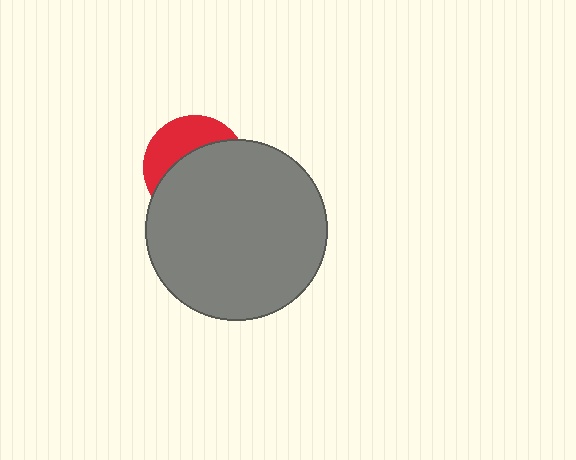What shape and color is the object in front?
The object in front is a gray circle.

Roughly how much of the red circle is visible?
A small part of it is visible (roughly 37%).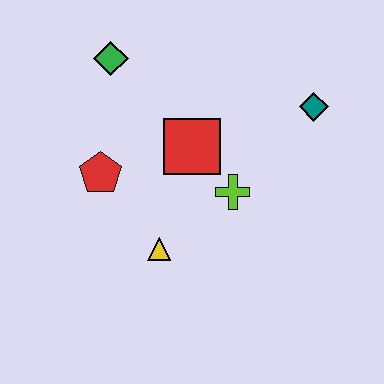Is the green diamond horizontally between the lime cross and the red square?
No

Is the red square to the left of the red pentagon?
No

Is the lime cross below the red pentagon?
Yes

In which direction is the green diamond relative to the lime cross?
The green diamond is above the lime cross.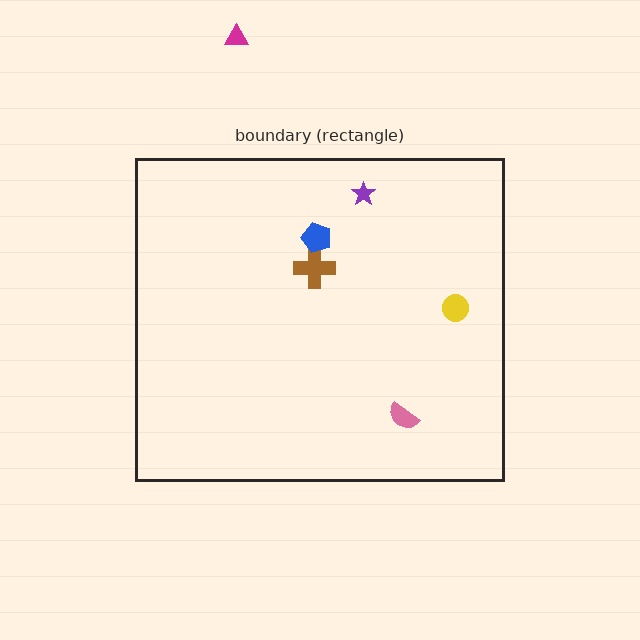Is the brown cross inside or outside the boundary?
Inside.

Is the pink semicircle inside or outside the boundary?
Inside.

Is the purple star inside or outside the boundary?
Inside.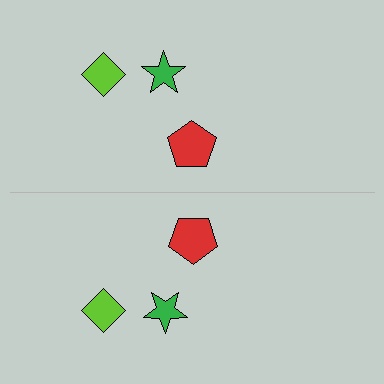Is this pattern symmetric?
Yes, this pattern has bilateral (reflection) symmetry.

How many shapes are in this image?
There are 6 shapes in this image.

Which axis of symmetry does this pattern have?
The pattern has a horizontal axis of symmetry running through the center of the image.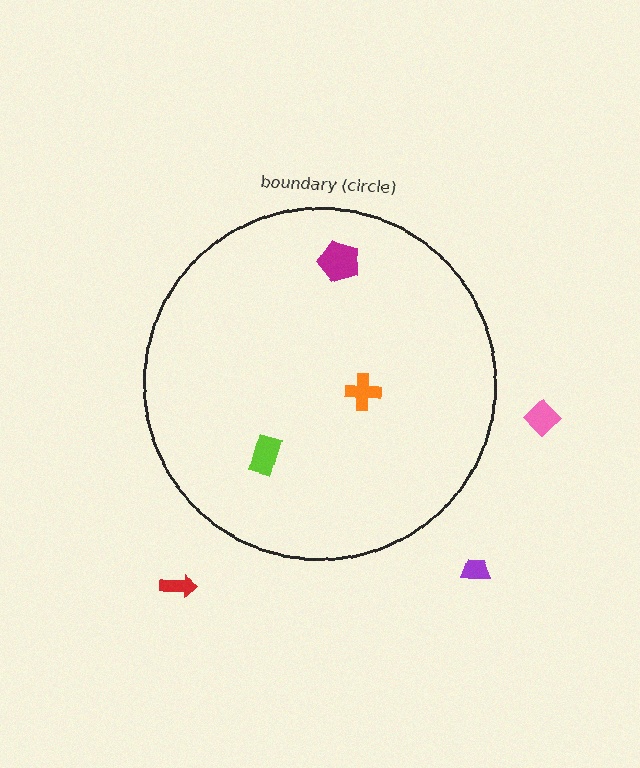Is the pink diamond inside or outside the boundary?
Outside.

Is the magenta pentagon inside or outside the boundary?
Inside.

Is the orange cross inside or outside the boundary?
Inside.